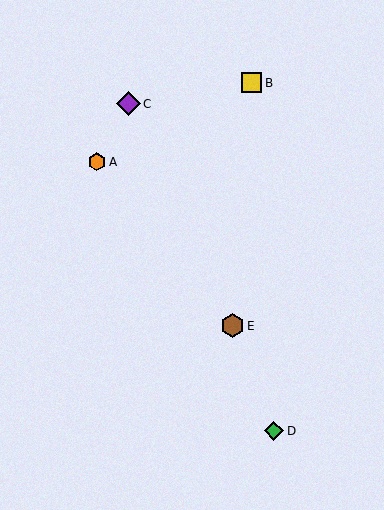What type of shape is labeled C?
Shape C is a purple diamond.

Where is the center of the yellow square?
The center of the yellow square is at (252, 83).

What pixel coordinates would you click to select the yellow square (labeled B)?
Click at (252, 83) to select the yellow square B.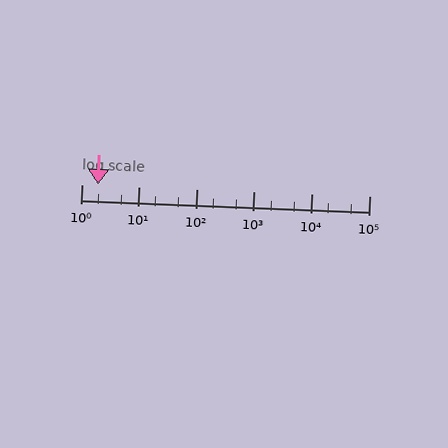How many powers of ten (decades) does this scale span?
The scale spans 5 decades, from 1 to 100000.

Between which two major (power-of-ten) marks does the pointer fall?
The pointer is between 1 and 10.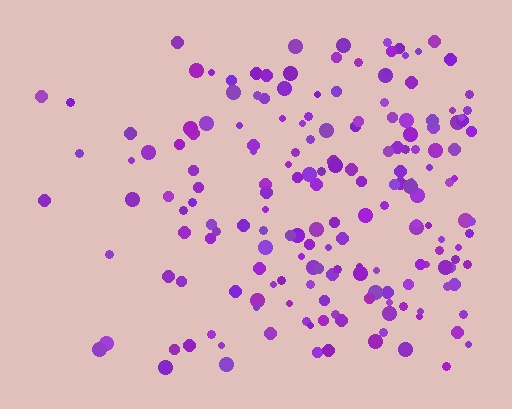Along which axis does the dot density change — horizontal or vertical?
Horizontal.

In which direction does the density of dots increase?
From left to right, with the right side densest.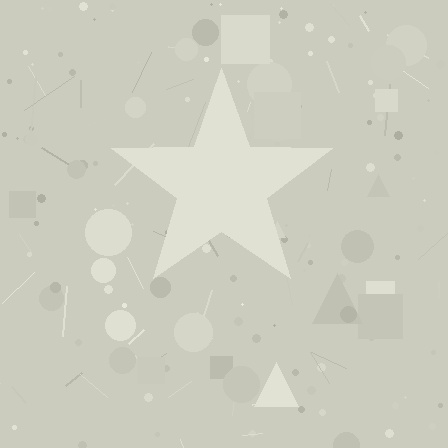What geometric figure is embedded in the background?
A star is embedded in the background.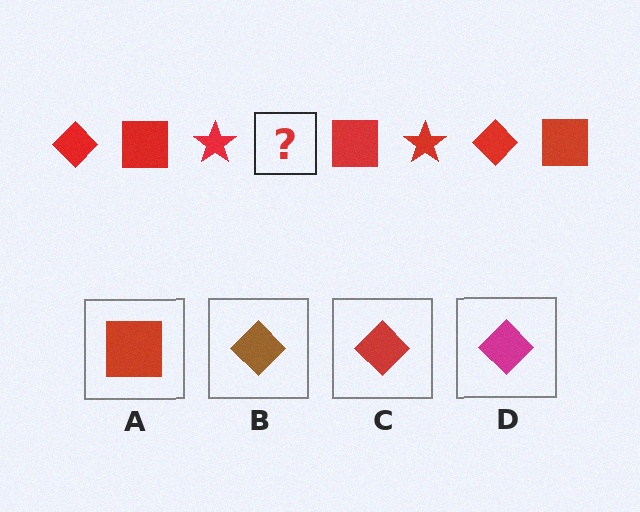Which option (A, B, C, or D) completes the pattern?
C.